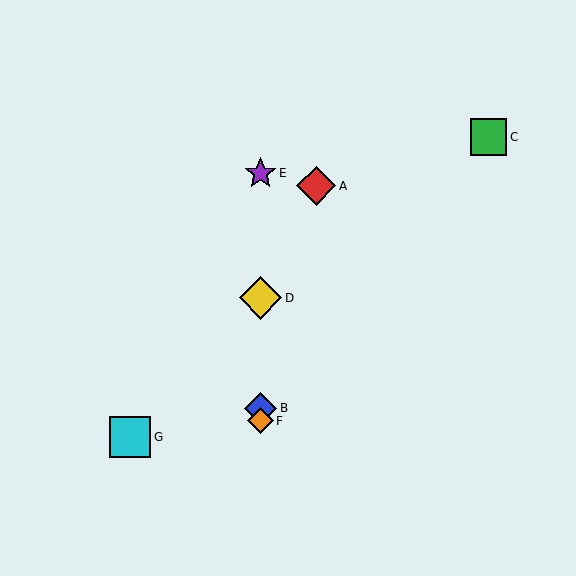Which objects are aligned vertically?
Objects B, D, E, F are aligned vertically.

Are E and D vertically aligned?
Yes, both are at x≈261.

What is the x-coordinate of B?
Object B is at x≈261.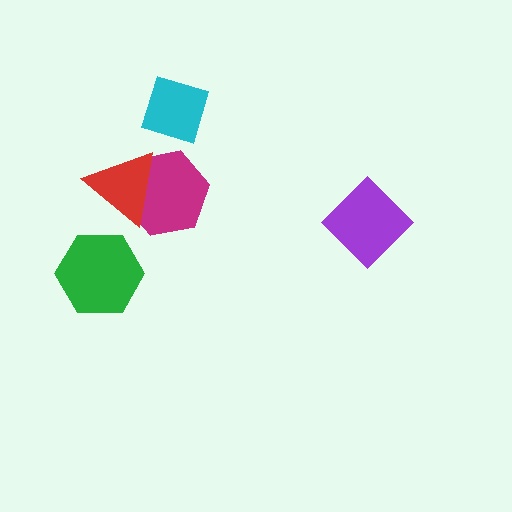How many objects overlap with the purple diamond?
0 objects overlap with the purple diamond.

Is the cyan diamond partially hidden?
No, no other shape covers it.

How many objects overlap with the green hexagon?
0 objects overlap with the green hexagon.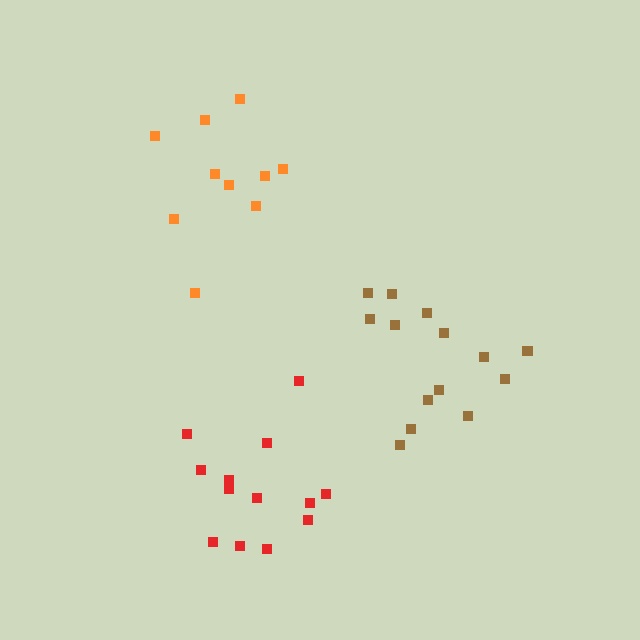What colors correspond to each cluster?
The clusters are colored: red, brown, orange.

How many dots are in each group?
Group 1: 13 dots, Group 2: 15 dots, Group 3: 10 dots (38 total).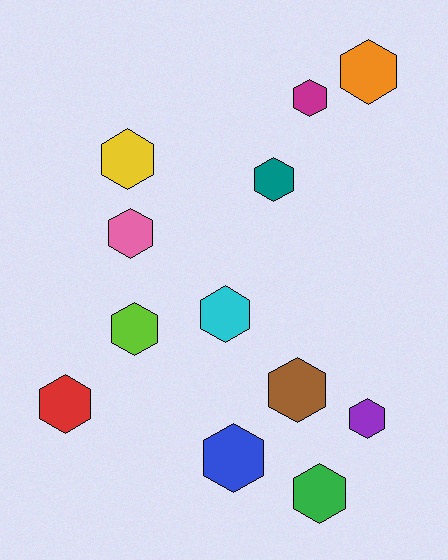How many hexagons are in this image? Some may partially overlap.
There are 12 hexagons.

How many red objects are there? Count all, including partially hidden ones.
There is 1 red object.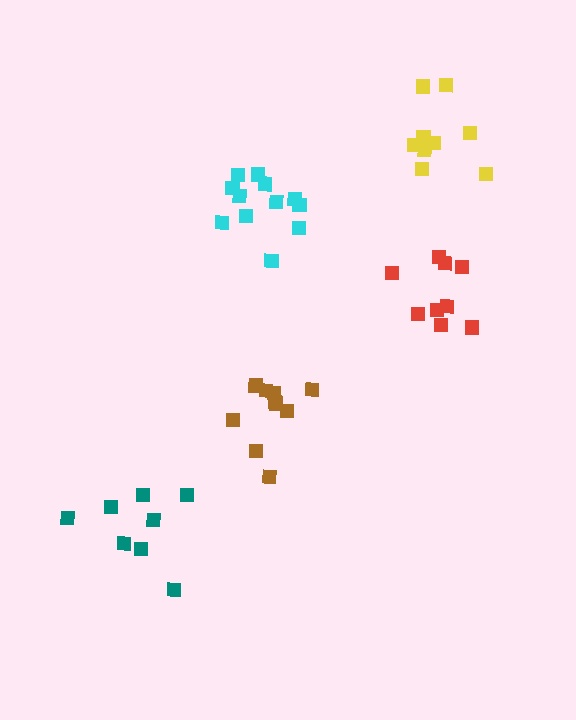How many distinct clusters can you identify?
There are 5 distinct clusters.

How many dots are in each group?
Group 1: 12 dots, Group 2: 8 dots, Group 3: 10 dots, Group 4: 11 dots, Group 5: 9 dots (50 total).